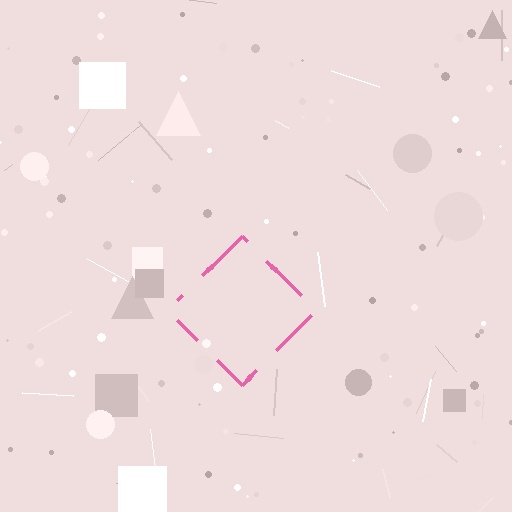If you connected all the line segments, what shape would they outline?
They would outline a diamond.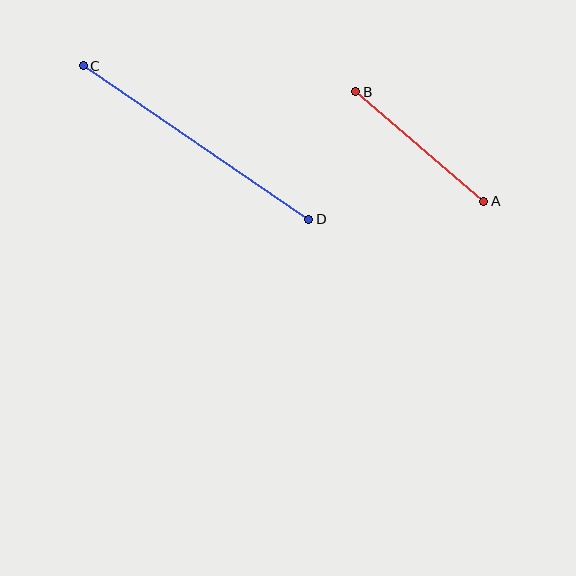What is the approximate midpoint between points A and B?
The midpoint is at approximately (420, 147) pixels.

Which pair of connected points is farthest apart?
Points C and D are farthest apart.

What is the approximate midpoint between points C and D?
The midpoint is at approximately (196, 142) pixels.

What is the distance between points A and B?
The distance is approximately 169 pixels.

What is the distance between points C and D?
The distance is approximately 273 pixels.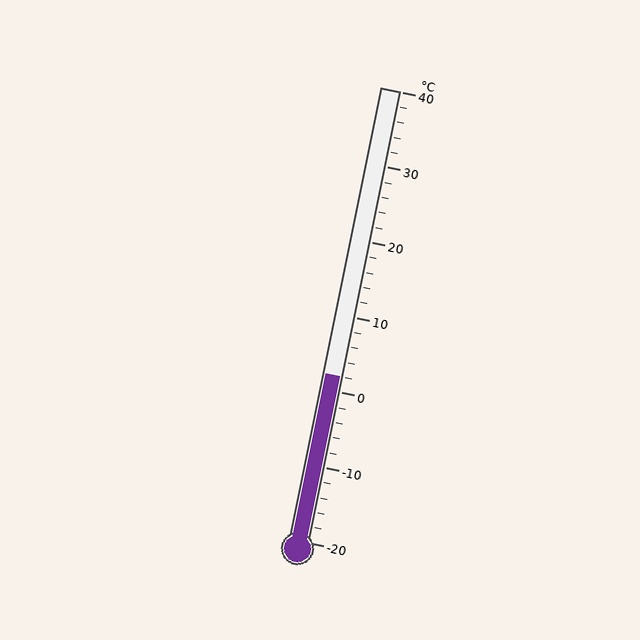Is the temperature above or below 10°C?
The temperature is below 10°C.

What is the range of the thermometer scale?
The thermometer scale ranges from -20°C to 40°C.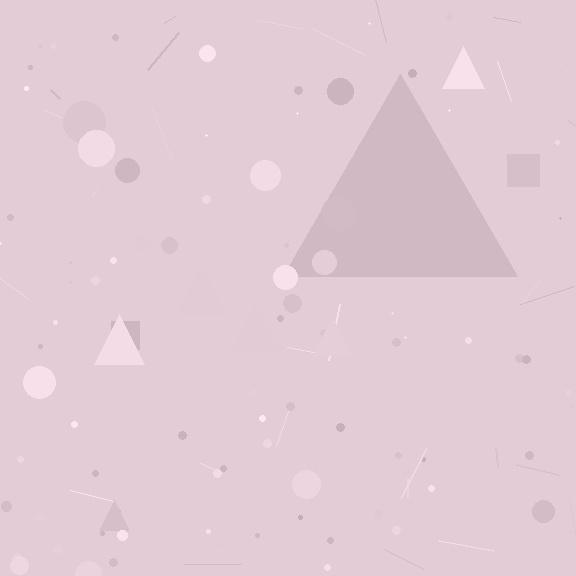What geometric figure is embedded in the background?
A triangle is embedded in the background.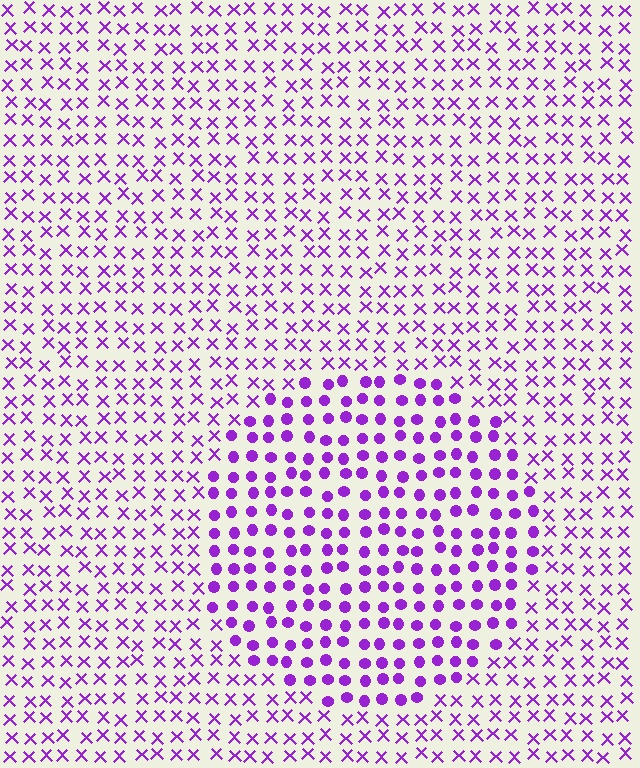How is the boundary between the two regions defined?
The boundary is defined by a change in element shape: circles inside vs. X marks outside. All elements share the same color and spacing.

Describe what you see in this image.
The image is filled with small purple elements arranged in a uniform grid. A circle-shaped region contains circles, while the surrounding area contains X marks. The boundary is defined purely by the change in element shape.